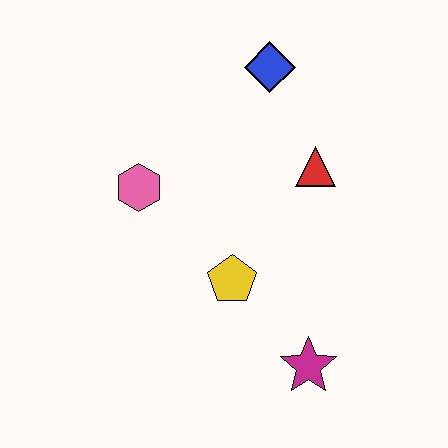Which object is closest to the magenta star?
The yellow pentagon is closest to the magenta star.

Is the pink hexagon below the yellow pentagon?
No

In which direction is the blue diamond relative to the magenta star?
The blue diamond is above the magenta star.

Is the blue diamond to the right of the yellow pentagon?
Yes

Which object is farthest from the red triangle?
The magenta star is farthest from the red triangle.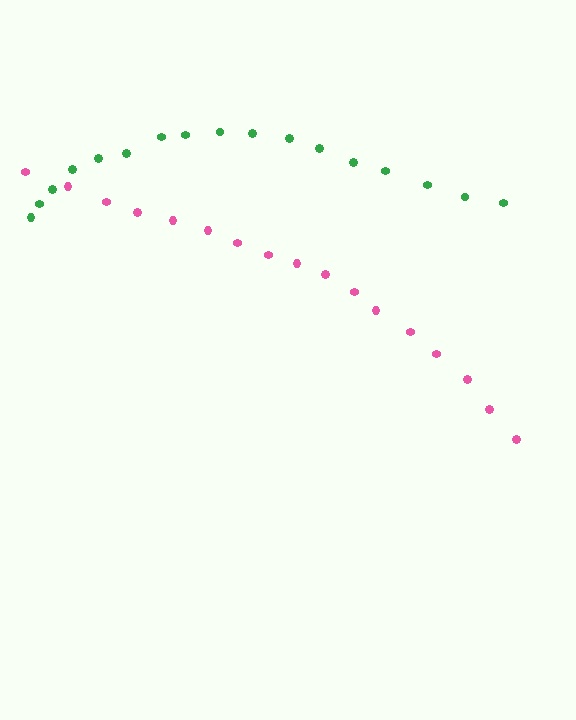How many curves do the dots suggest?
There are 2 distinct paths.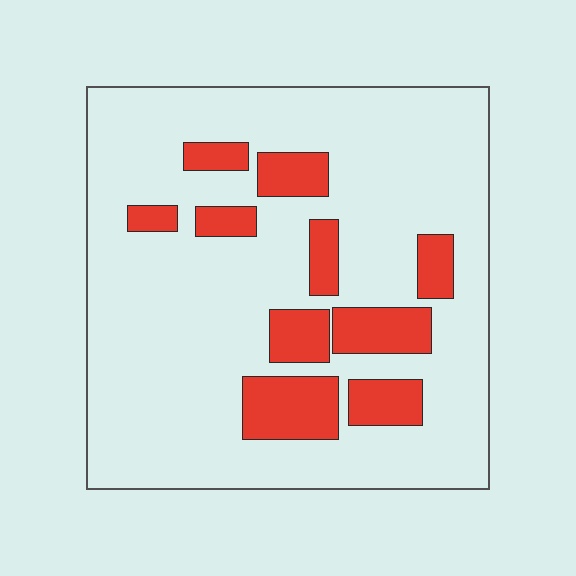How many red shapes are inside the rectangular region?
10.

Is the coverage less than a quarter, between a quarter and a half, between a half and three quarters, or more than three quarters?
Less than a quarter.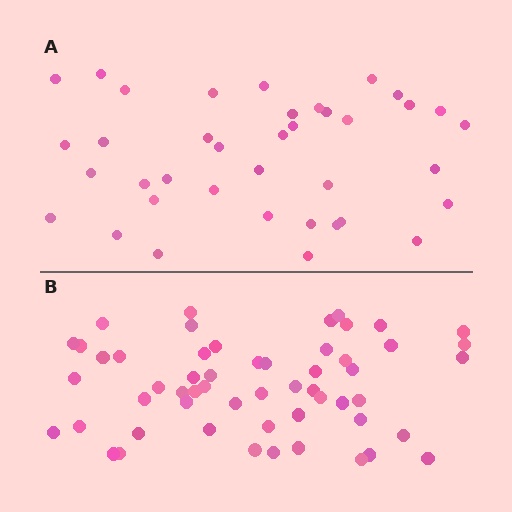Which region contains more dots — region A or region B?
Region B (the bottom region) has more dots.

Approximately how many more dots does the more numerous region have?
Region B has approximately 15 more dots than region A.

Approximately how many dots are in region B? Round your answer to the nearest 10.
About 60 dots. (The exact count is 55, which rounds to 60.)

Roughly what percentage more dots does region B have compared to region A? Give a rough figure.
About 45% more.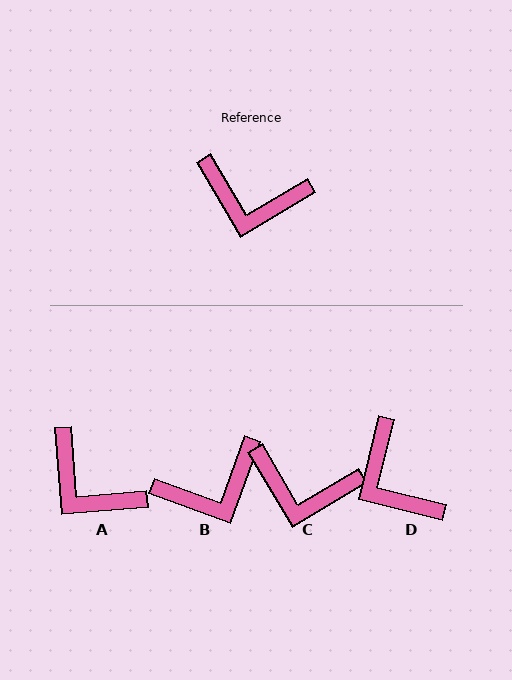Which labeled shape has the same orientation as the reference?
C.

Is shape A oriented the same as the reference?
No, it is off by about 26 degrees.